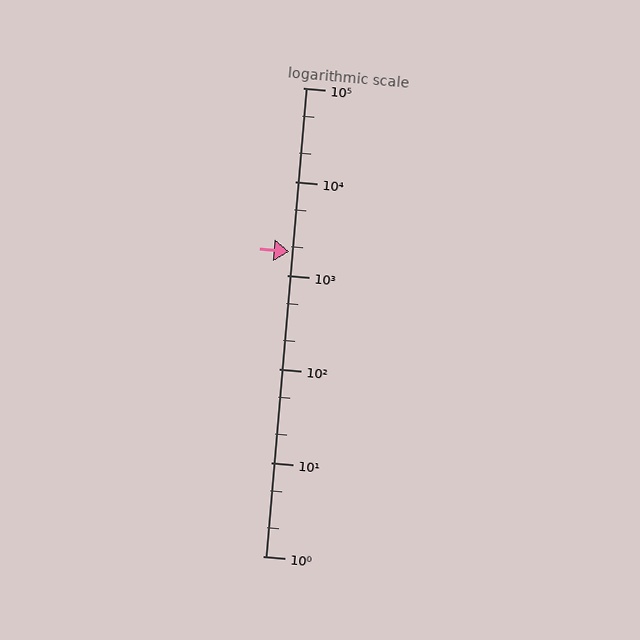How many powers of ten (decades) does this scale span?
The scale spans 5 decades, from 1 to 100000.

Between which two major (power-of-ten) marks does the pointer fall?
The pointer is between 1000 and 10000.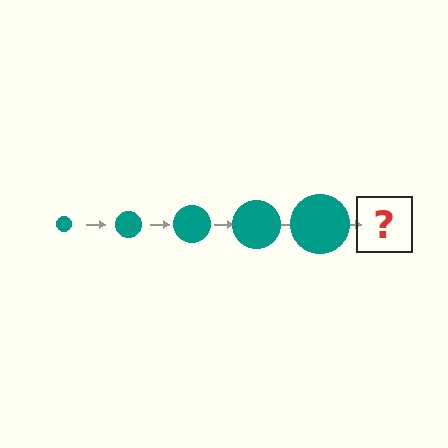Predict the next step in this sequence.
The next step is a teal circle, larger than the previous one.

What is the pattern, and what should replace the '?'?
The pattern is that the circle gets progressively larger each step. The '?' should be a teal circle, larger than the previous one.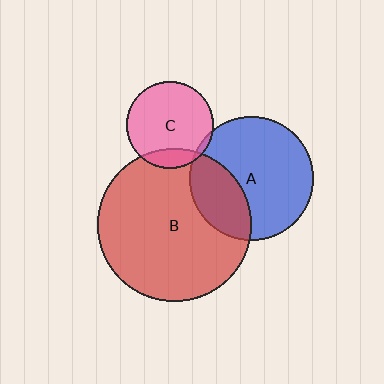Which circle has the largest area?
Circle B (red).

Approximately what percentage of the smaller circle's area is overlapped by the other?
Approximately 5%.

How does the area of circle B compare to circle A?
Approximately 1.5 times.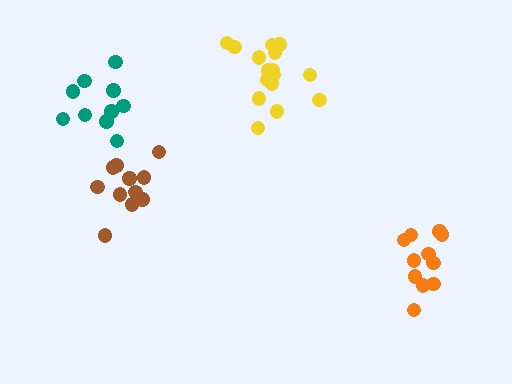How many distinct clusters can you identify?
There are 4 distinct clusters.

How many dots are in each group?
Group 1: 10 dots, Group 2: 11 dots, Group 3: 16 dots, Group 4: 11 dots (48 total).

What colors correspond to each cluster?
The clusters are colored: teal, orange, yellow, brown.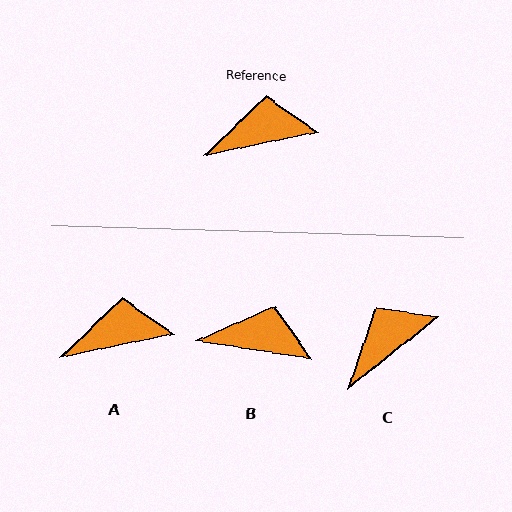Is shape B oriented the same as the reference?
No, it is off by about 20 degrees.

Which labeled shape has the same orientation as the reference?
A.